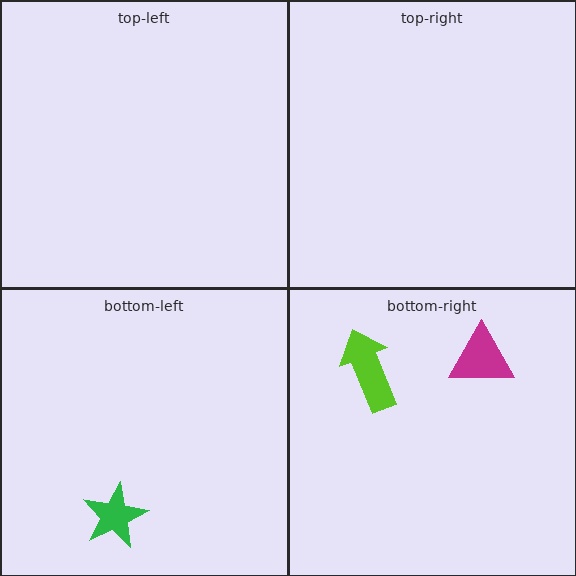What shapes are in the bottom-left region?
The green star.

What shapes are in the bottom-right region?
The magenta triangle, the lime arrow.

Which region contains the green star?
The bottom-left region.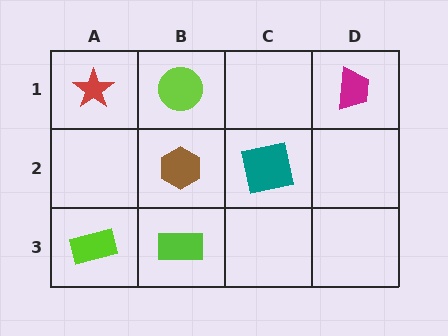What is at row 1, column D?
A magenta trapezoid.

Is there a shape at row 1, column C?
No, that cell is empty.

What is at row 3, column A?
A lime rectangle.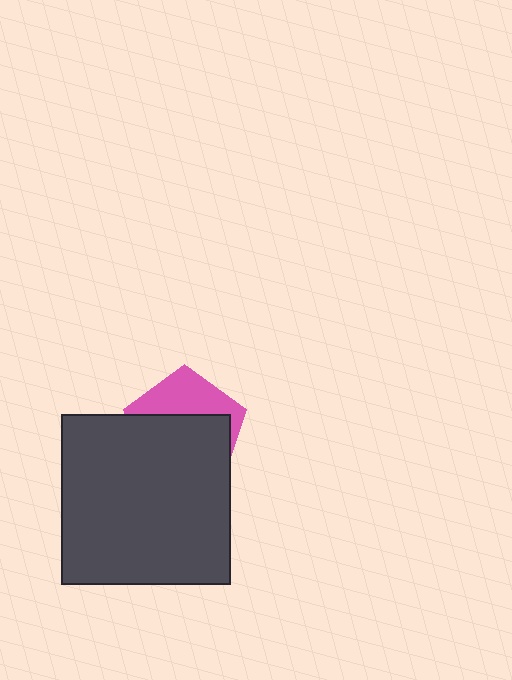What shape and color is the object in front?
The object in front is a dark gray square.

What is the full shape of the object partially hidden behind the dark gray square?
The partially hidden object is a pink pentagon.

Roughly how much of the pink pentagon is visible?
A small part of it is visible (roughly 36%).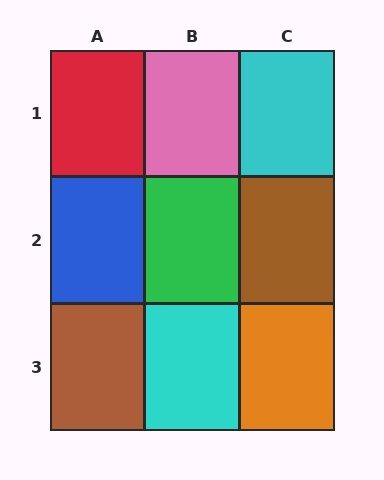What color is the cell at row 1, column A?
Red.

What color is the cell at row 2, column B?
Green.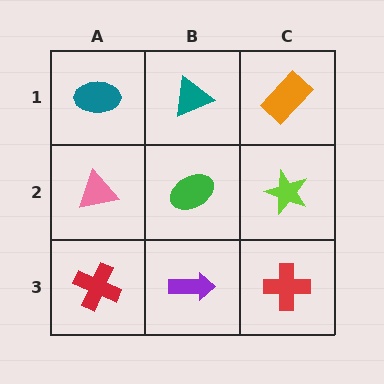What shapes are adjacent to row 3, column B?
A green ellipse (row 2, column B), a red cross (row 3, column A), a red cross (row 3, column C).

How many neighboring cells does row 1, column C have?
2.